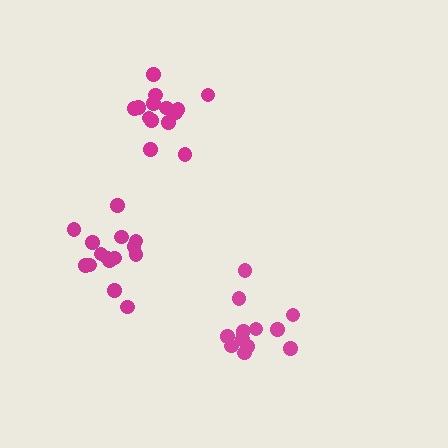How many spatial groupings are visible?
There are 3 spatial groupings.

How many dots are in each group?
Group 1: 14 dots, Group 2: 13 dots, Group 3: 15 dots (42 total).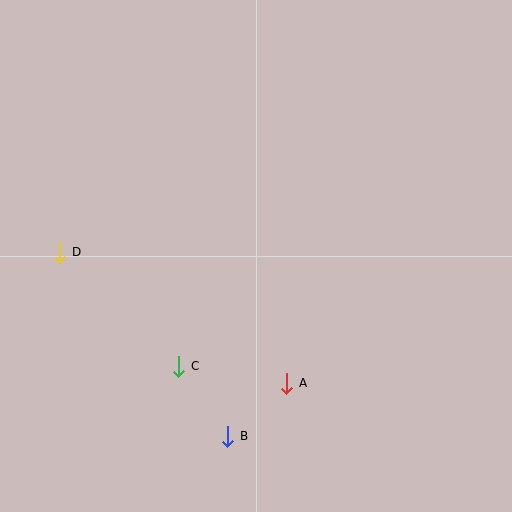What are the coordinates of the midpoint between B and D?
The midpoint between B and D is at (144, 344).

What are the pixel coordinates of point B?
Point B is at (228, 436).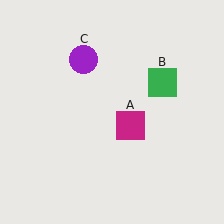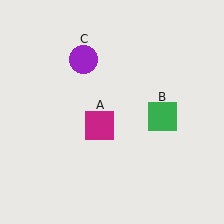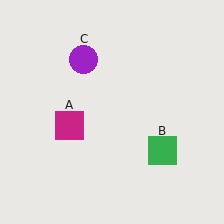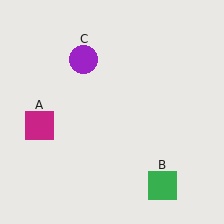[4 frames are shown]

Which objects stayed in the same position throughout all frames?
Purple circle (object C) remained stationary.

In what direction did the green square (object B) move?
The green square (object B) moved down.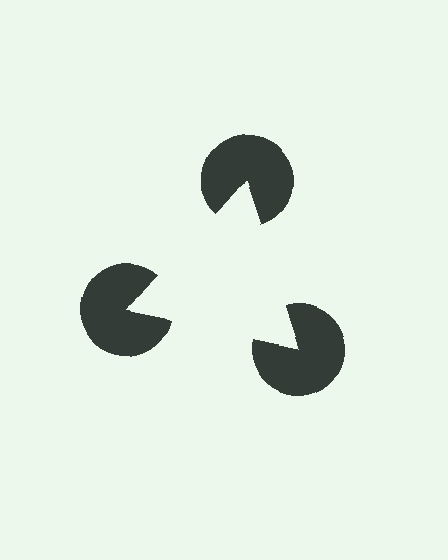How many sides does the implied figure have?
3 sides.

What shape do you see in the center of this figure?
An illusory triangle — its edges are inferred from the aligned wedge cuts in the pac-man discs, not physically drawn.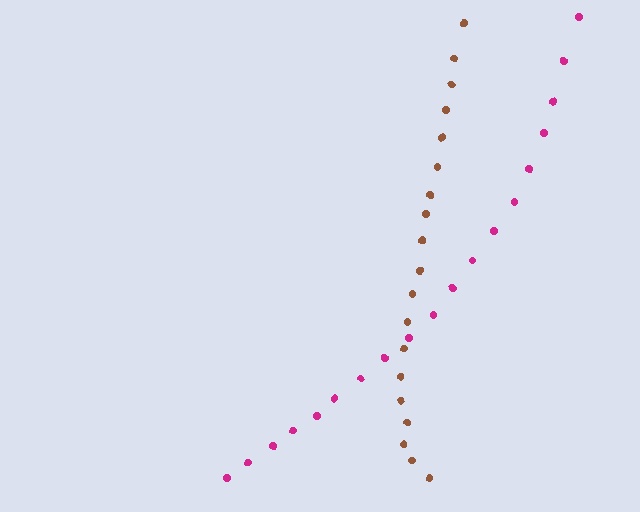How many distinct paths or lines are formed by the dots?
There are 2 distinct paths.